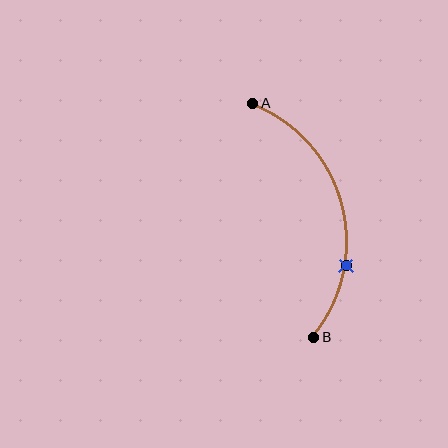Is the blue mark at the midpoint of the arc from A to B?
No. The blue mark lies on the arc but is closer to endpoint B. The arc midpoint would be at the point on the curve equidistant along the arc from both A and B.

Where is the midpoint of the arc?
The arc midpoint is the point on the curve farthest from the straight line joining A and B. It sits to the right of that line.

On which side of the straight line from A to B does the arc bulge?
The arc bulges to the right of the straight line connecting A and B.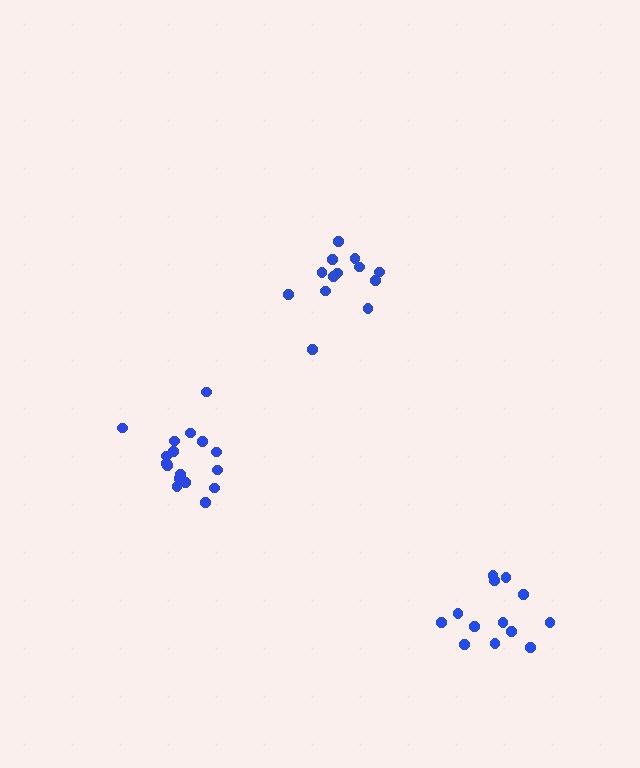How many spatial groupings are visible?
There are 3 spatial groupings.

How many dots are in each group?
Group 1: 13 dots, Group 2: 17 dots, Group 3: 13 dots (43 total).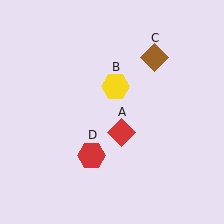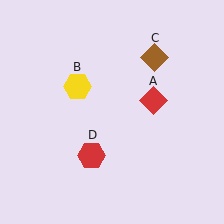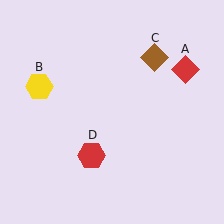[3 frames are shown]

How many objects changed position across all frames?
2 objects changed position: red diamond (object A), yellow hexagon (object B).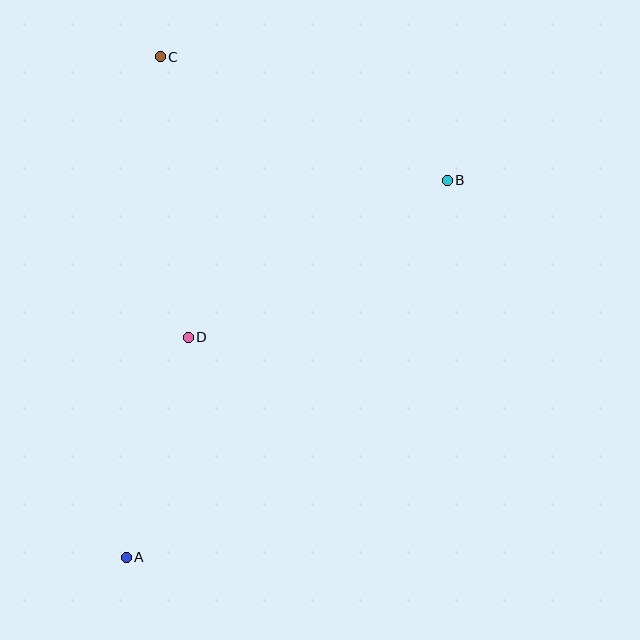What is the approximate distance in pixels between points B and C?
The distance between B and C is approximately 312 pixels.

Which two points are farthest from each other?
Points A and C are farthest from each other.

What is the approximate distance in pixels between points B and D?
The distance between B and D is approximately 303 pixels.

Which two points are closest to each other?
Points A and D are closest to each other.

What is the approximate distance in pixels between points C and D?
The distance between C and D is approximately 282 pixels.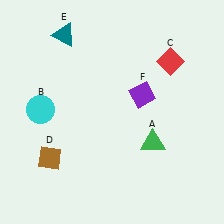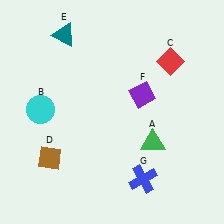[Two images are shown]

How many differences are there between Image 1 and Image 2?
There is 1 difference between the two images.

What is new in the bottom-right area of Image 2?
A blue cross (G) was added in the bottom-right area of Image 2.